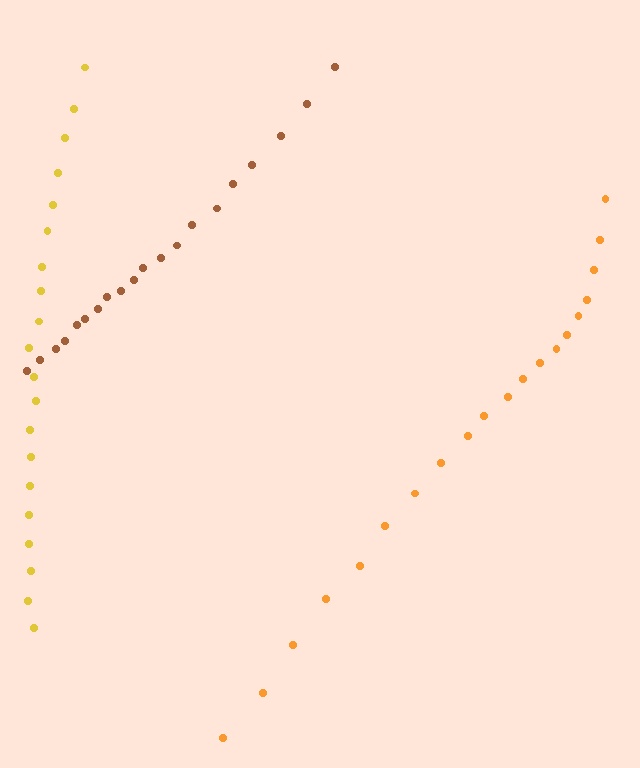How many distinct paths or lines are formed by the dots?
There are 3 distinct paths.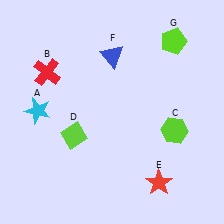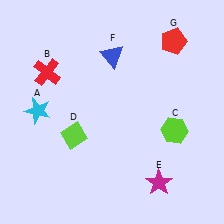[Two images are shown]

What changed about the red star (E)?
In Image 1, E is red. In Image 2, it changed to magenta.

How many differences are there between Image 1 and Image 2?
There are 2 differences between the two images.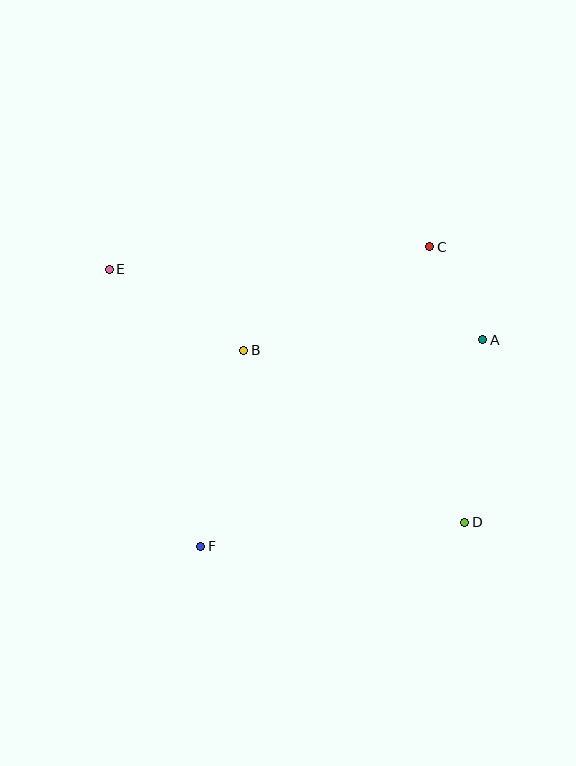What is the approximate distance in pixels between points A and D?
The distance between A and D is approximately 184 pixels.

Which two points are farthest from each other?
Points D and E are farthest from each other.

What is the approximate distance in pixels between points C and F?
The distance between C and F is approximately 377 pixels.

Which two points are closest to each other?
Points A and C are closest to each other.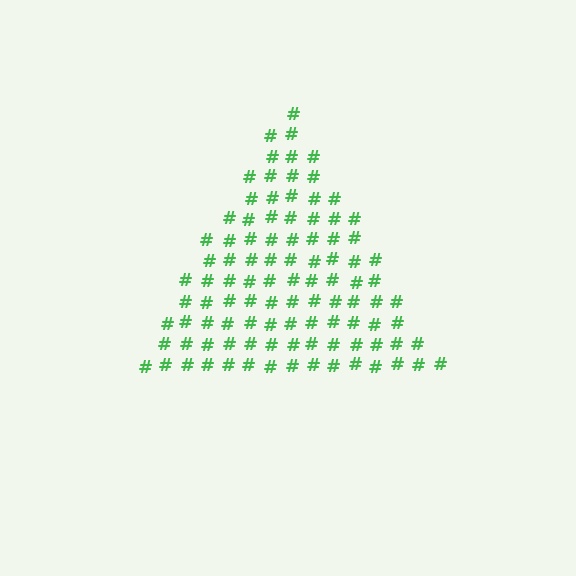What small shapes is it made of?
It is made of small hash symbols.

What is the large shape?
The large shape is a triangle.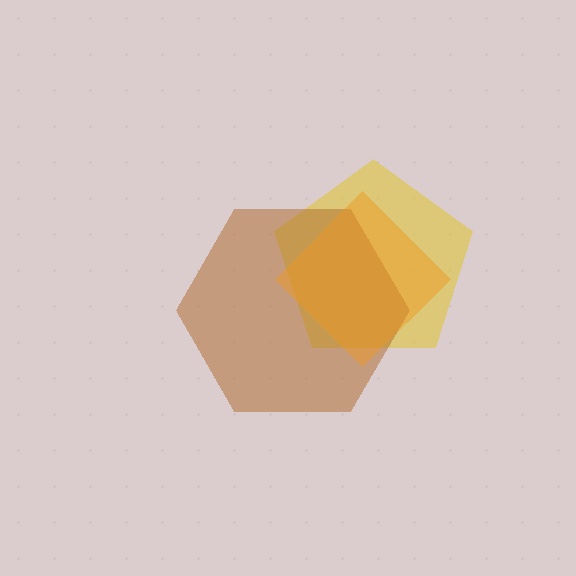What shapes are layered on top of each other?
The layered shapes are: a yellow pentagon, a brown hexagon, an orange diamond.